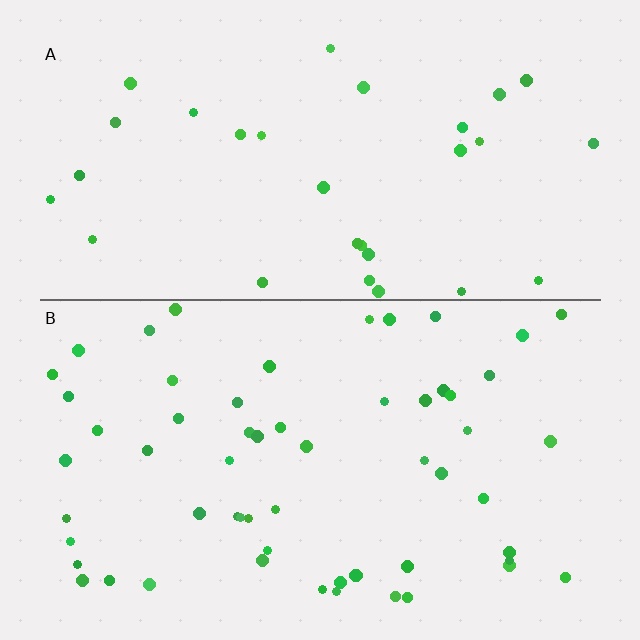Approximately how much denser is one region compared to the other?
Approximately 2.0× — region B over region A.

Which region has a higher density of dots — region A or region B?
B (the bottom).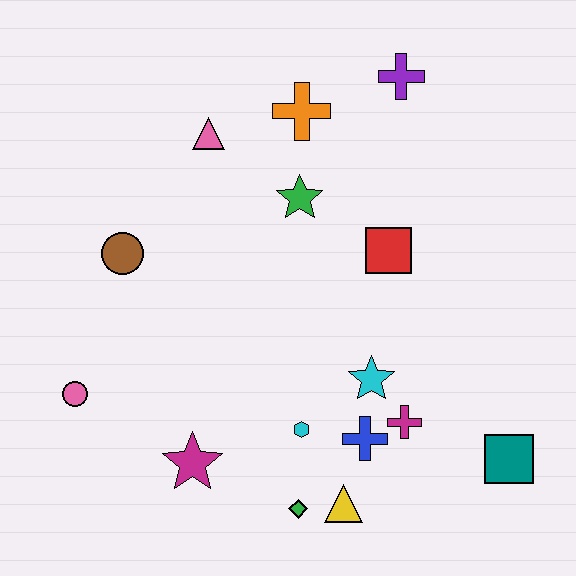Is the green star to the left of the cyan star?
Yes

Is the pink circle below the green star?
Yes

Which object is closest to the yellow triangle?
The green diamond is closest to the yellow triangle.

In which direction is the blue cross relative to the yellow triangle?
The blue cross is above the yellow triangle.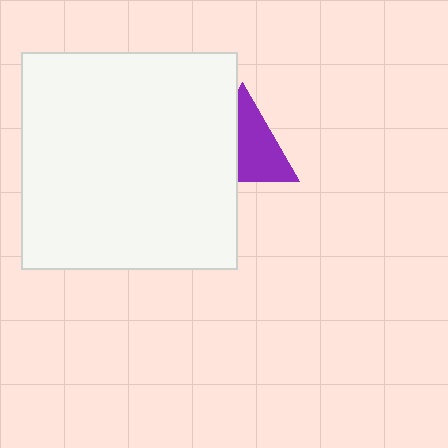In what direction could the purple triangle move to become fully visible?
The purple triangle could move right. That would shift it out from behind the white square entirely.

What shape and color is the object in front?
The object in front is a white square.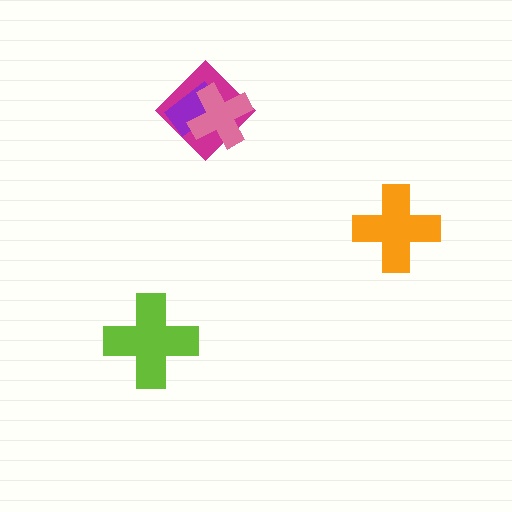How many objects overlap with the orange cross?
0 objects overlap with the orange cross.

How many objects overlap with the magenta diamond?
2 objects overlap with the magenta diamond.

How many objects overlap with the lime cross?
0 objects overlap with the lime cross.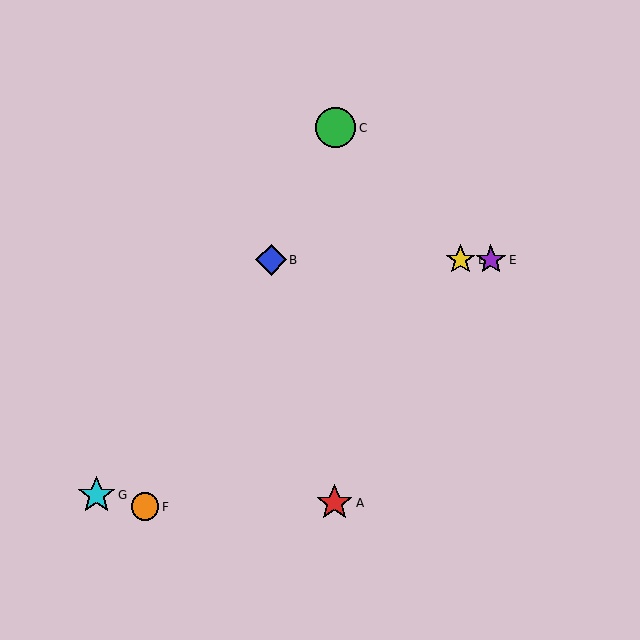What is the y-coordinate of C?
Object C is at y≈128.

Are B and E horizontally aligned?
Yes, both are at y≈260.